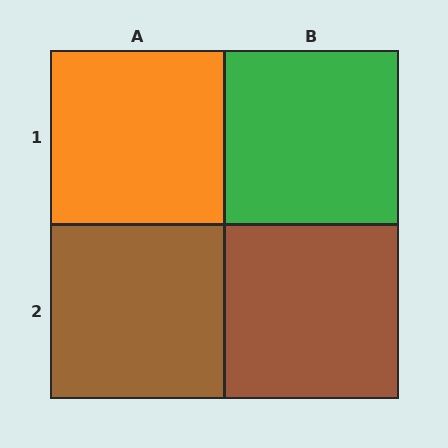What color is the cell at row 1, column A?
Orange.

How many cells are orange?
1 cell is orange.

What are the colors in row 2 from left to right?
Brown, brown.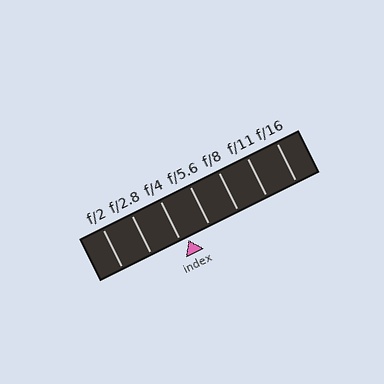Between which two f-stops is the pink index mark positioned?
The index mark is between f/4 and f/5.6.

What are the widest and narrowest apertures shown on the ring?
The widest aperture shown is f/2 and the narrowest is f/16.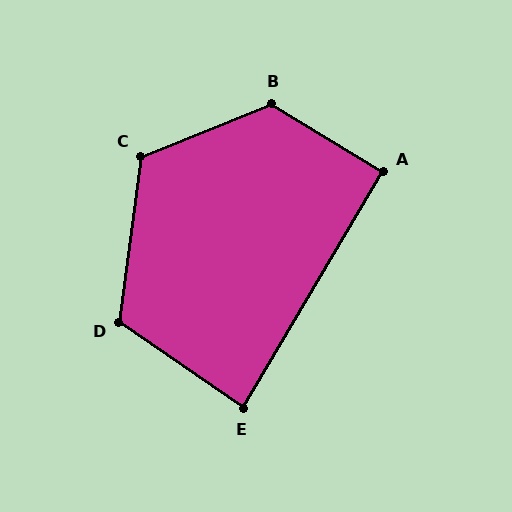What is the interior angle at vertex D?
Approximately 117 degrees (obtuse).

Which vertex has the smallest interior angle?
E, at approximately 86 degrees.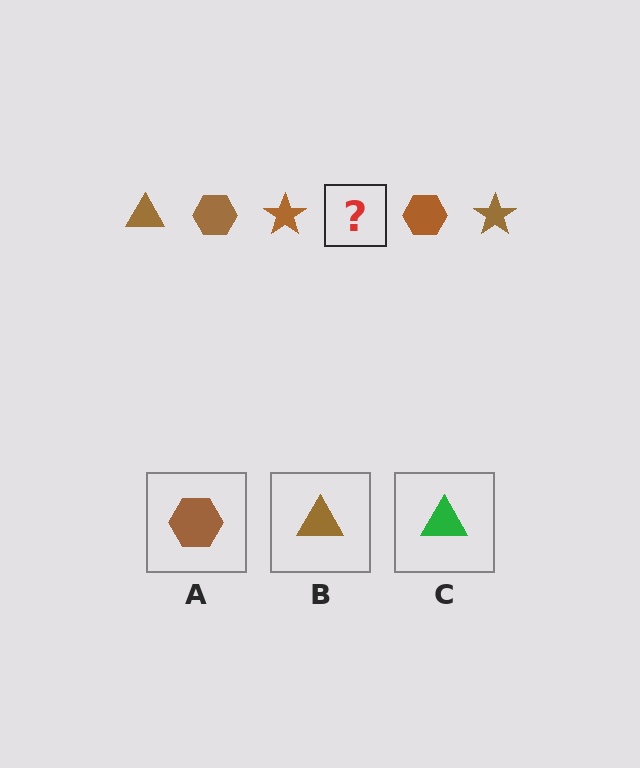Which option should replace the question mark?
Option B.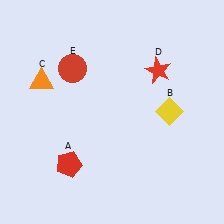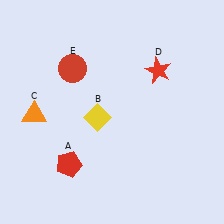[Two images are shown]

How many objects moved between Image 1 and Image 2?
2 objects moved between the two images.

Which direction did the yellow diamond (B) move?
The yellow diamond (B) moved left.